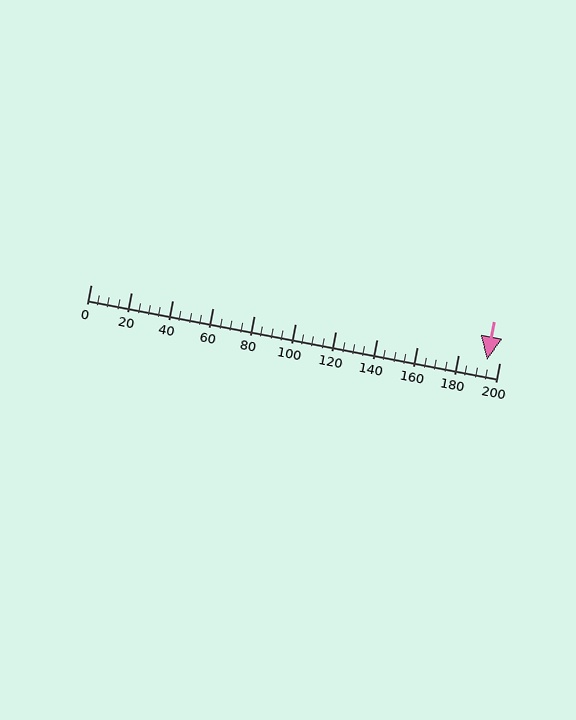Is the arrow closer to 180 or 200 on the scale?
The arrow is closer to 200.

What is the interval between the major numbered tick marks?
The major tick marks are spaced 20 units apart.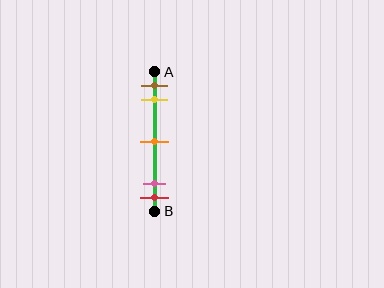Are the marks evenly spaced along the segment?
No, the marks are not evenly spaced.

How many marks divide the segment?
There are 5 marks dividing the segment.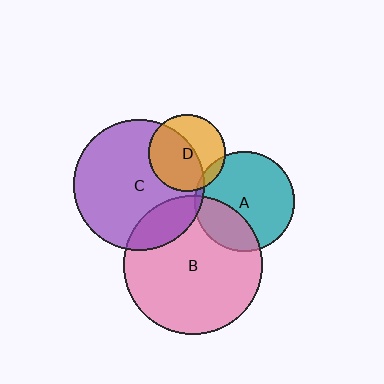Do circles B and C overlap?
Yes.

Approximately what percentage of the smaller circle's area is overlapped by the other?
Approximately 20%.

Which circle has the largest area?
Circle B (pink).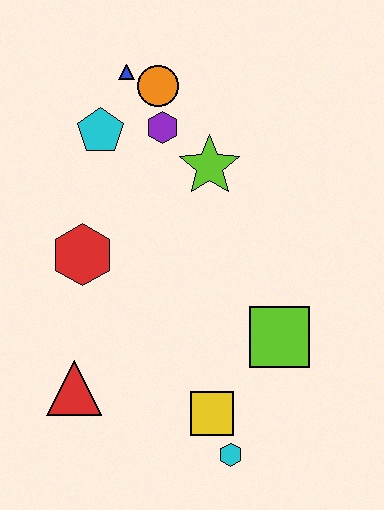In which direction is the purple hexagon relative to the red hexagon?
The purple hexagon is above the red hexagon.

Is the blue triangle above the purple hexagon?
Yes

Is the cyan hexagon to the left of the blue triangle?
No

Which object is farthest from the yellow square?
The blue triangle is farthest from the yellow square.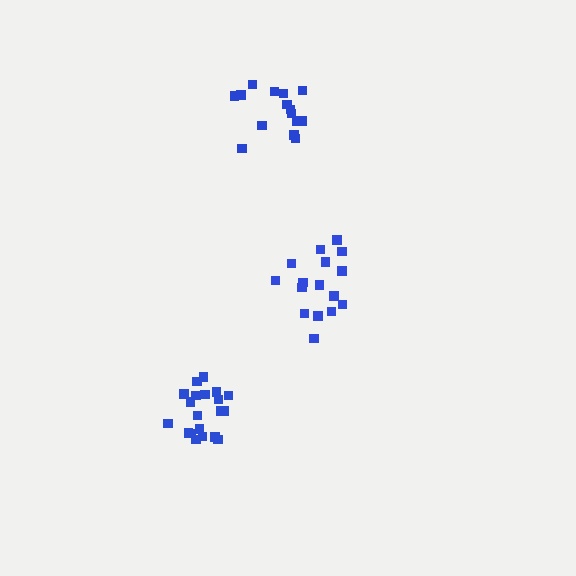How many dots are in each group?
Group 1: 16 dots, Group 2: 20 dots, Group 3: 16 dots (52 total).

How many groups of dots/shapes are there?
There are 3 groups.